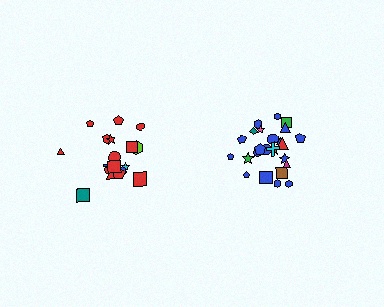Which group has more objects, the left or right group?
The right group.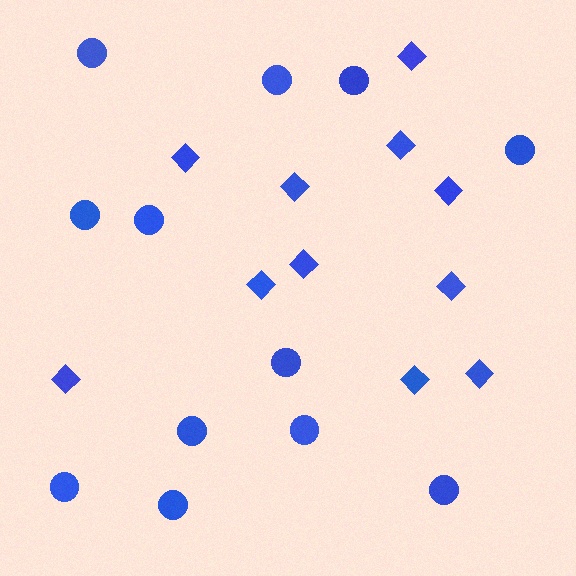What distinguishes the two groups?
There are 2 groups: one group of circles (12) and one group of diamonds (11).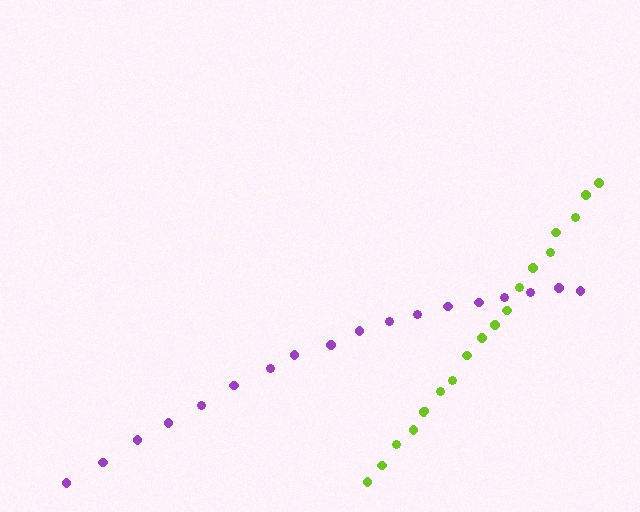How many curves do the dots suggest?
There are 2 distinct paths.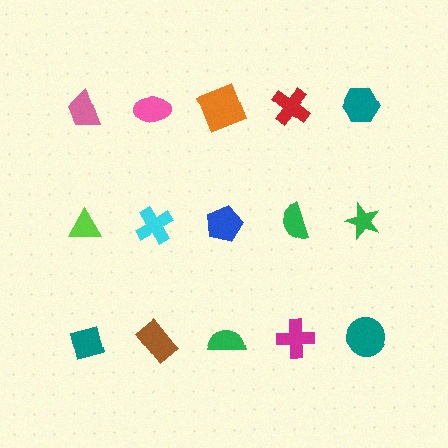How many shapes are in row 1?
5 shapes.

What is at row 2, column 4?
A green semicircle.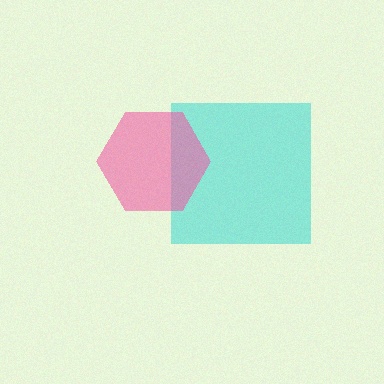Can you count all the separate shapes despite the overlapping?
Yes, there are 2 separate shapes.